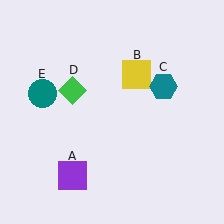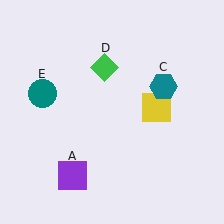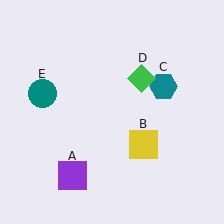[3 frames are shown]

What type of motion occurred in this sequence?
The yellow square (object B), green diamond (object D) rotated clockwise around the center of the scene.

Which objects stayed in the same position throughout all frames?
Purple square (object A) and teal hexagon (object C) and teal circle (object E) remained stationary.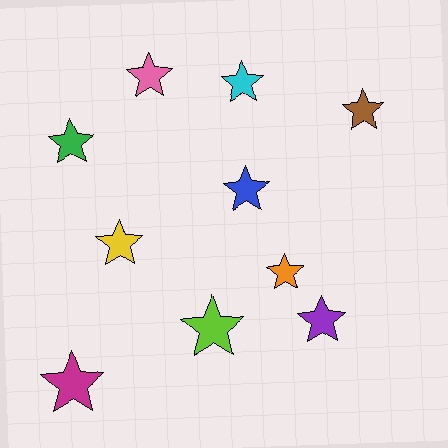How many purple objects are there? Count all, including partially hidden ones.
There is 1 purple object.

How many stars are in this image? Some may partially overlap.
There are 10 stars.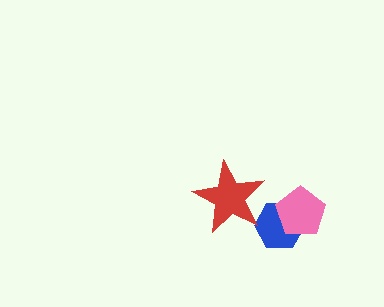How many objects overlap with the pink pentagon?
1 object overlaps with the pink pentagon.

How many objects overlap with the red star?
1 object overlaps with the red star.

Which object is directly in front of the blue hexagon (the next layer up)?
The pink pentagon is directly in front of the blue hexagon.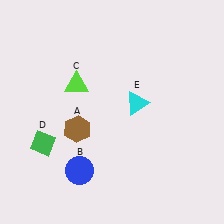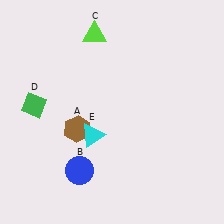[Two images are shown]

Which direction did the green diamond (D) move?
The green diamond (D) moved up.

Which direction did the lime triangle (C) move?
The lime triangle (C) moved up.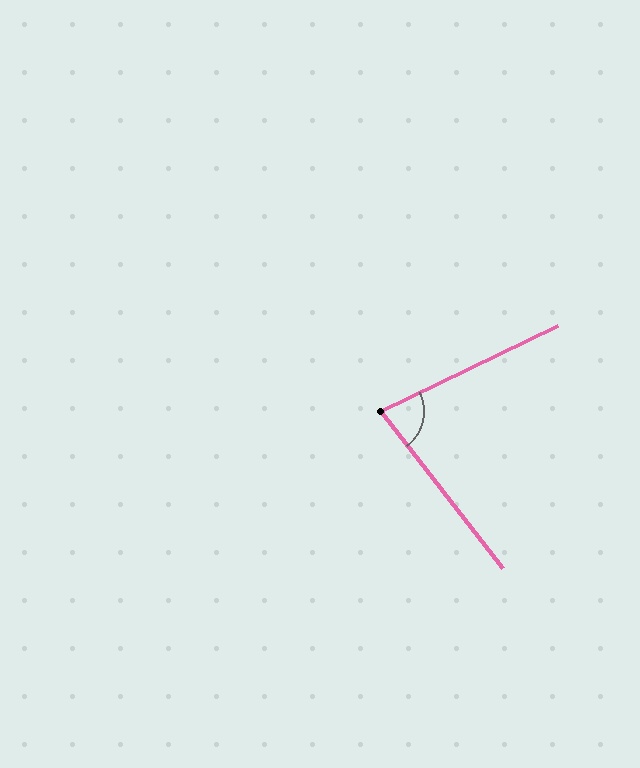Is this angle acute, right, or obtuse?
It is acute.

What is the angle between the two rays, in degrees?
Approximately 78 degrees.